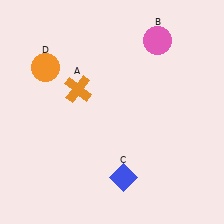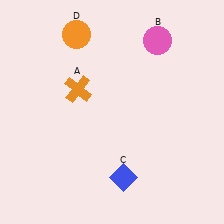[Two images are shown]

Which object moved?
The orange circle (D) moved up.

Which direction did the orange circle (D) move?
The orange circle (D) moved up.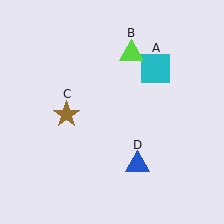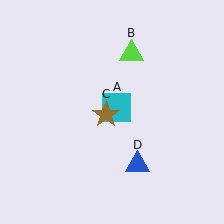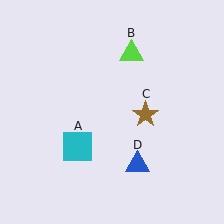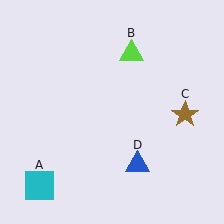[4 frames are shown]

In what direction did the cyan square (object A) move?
The cyan square (object A) moved down and to the left.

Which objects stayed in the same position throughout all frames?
Lime triangle (object B) and blue triangle (object D) remained stationary.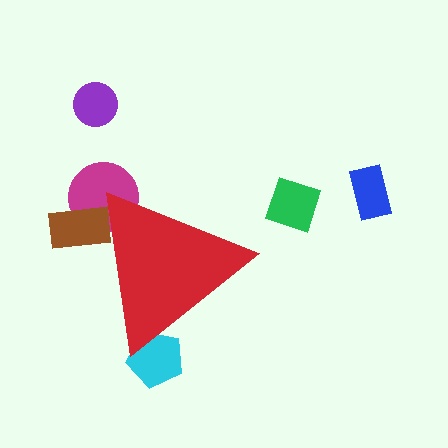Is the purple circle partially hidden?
No, the purple circle is fully visible.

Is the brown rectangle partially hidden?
Yes, the brown rectangle is partially hidden behind the red triangle.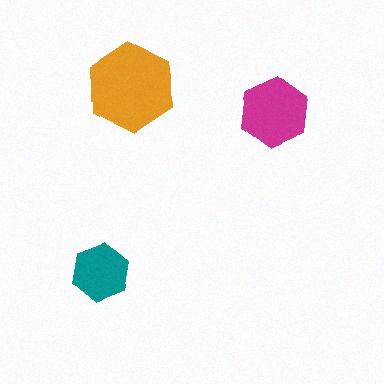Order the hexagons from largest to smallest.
the orange one, the magenta one, the teal one.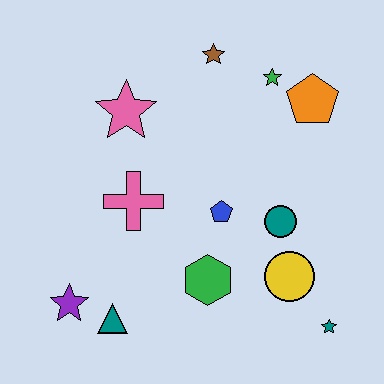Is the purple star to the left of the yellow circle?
Yes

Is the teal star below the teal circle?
Yes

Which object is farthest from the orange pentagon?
The purple star is farthest from the orange pentagon.